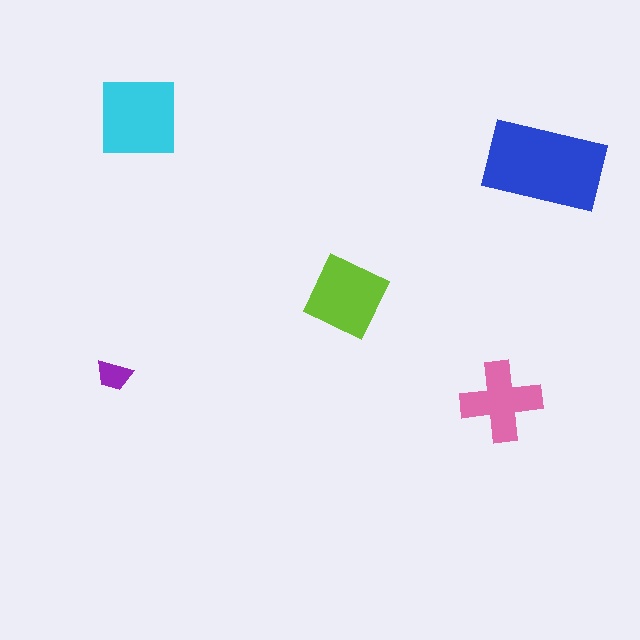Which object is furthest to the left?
The purple trapezoid is leftmost.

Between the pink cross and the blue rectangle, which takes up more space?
The blue rectangle.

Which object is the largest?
The blue rectangle.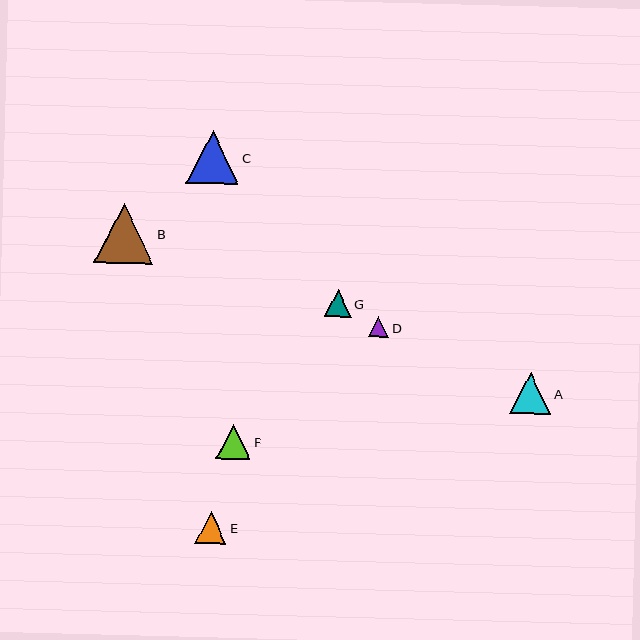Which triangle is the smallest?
Triangle D is the smallest with a size of approximately 20 pixels.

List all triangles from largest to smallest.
From largest to smallest: B, C, A, F, E, G, D.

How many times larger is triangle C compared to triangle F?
Triangle C is approximately 1.5 times the size of triangle F.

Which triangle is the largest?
Triangle B is the largest with a size of approximately 60 pixels.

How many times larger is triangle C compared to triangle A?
Triangle C is approximately 1.3 times the size of triangle A.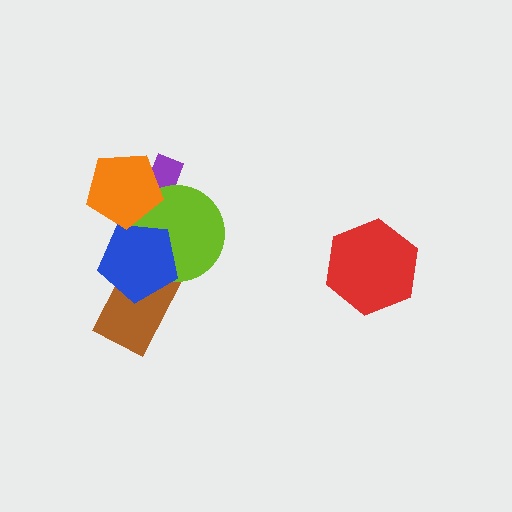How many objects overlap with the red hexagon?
0 objects overlap with the red hexagon.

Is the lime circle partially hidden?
Yes, it is partially covered by another shape.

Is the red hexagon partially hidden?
No, no other shape covers it.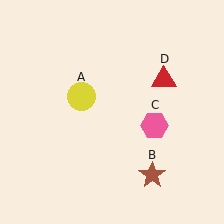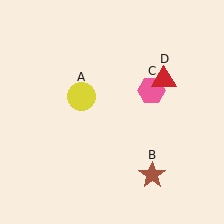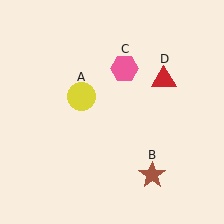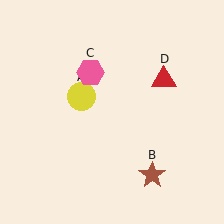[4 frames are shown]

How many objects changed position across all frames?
1 object changed position: pink hexagon (object C).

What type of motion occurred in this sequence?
The pink hexagon (object C) rotated counterclockwise around the center of the scene.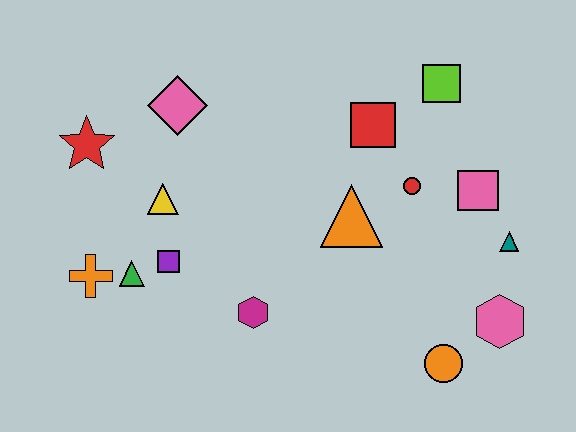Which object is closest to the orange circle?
The pink hexagon is closest to the orange circle.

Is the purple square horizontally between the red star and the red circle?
Yes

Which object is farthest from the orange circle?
The red star is farthest from the orange circle.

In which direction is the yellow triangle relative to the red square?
The yellow triangle is to the left of the red square.